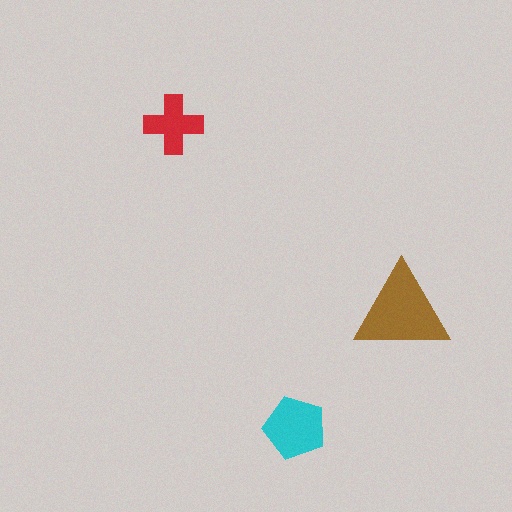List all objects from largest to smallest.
The brown triangle, the cyan pentagon, the red cross.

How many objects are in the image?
There are 3 objects in the image.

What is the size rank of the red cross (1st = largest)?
3rd.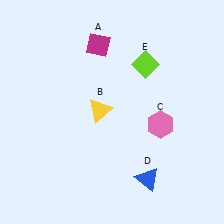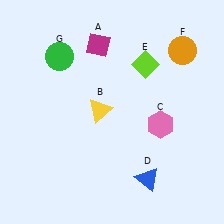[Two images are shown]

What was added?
An orange circle (F), a green circle (G) were added in Image 2.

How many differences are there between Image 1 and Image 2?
There are 2 differences between the two images.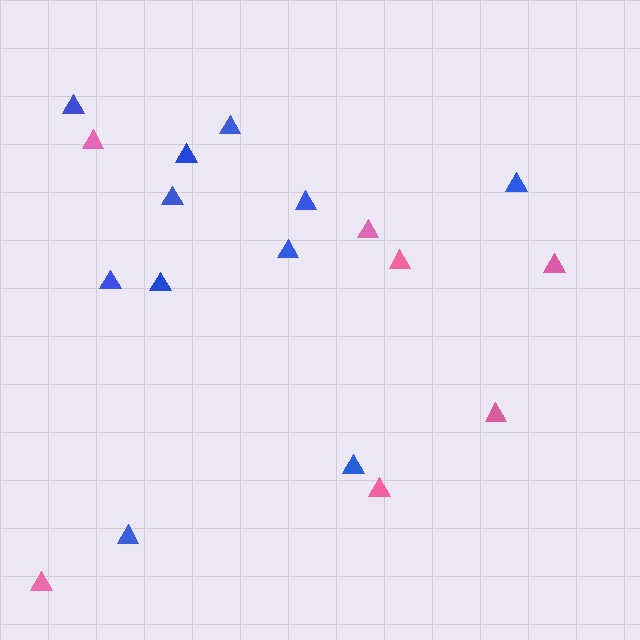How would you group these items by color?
There are 2 groups: one group of pink triangles (7) and one group of blue triangles (11).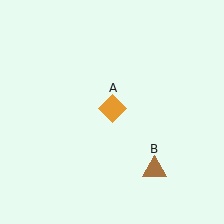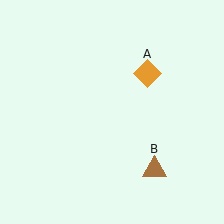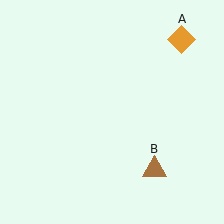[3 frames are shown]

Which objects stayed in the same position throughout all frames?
Brown triangle (object B) remained stationary.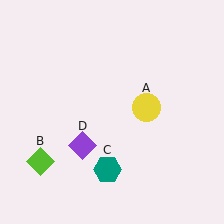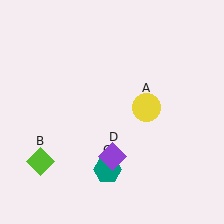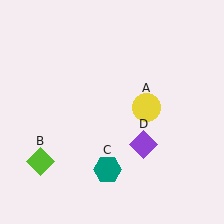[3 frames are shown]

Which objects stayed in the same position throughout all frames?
Yellow circle (object A) and lime diamond (object B) and teal hexagon (object C) remained stationary.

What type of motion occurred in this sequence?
The purple diamond (object D) rotated counterclockwise around the center of the scene.